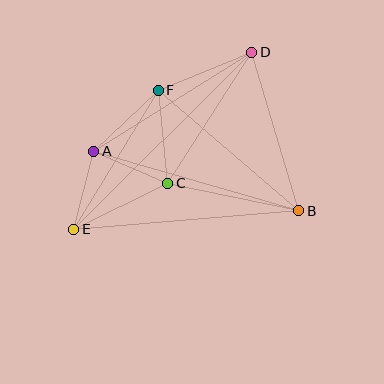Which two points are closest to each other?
Points A and C are closest to each other.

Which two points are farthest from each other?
Points D and E are farthest from each other.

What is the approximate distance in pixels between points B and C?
The distance between B and C is approximately 134 pixels.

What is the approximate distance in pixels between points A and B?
The distance between A and B is approximately 213 pixels.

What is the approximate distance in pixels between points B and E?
The distance between B and E is approximately 226 pixels.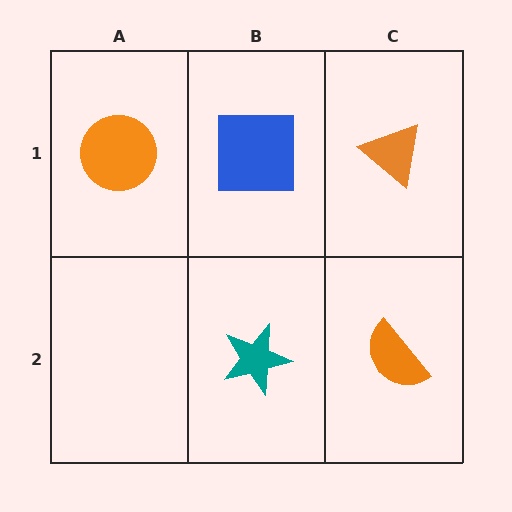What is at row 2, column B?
A teal star.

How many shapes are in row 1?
3 shapes.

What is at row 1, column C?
An orange triangle.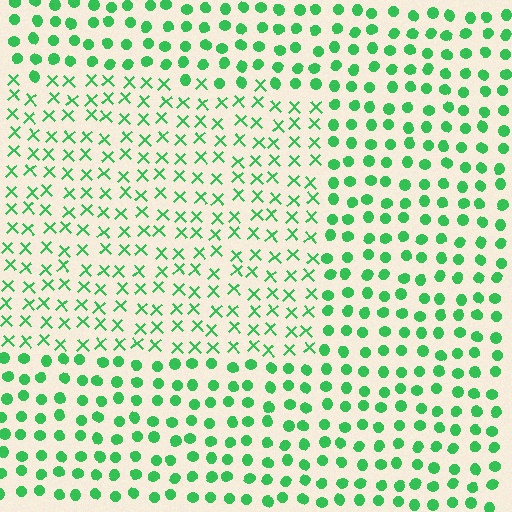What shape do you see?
I see a rectangle.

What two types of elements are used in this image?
The image uses X marks inside the rectangle region and circles outside it.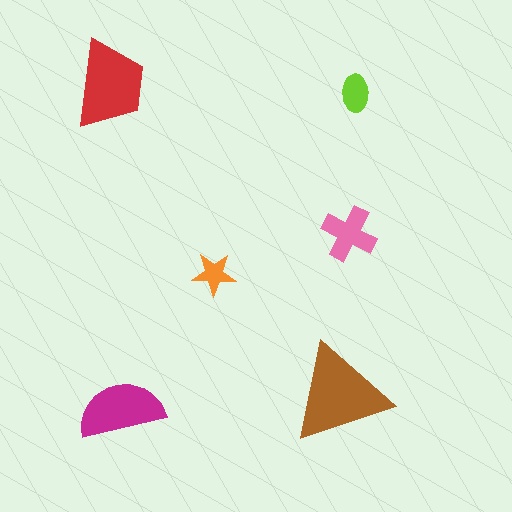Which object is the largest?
The brown triangle.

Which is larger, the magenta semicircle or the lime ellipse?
The magenta semicircle.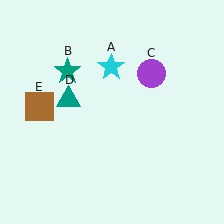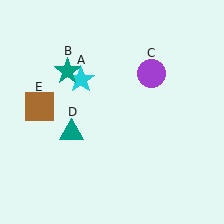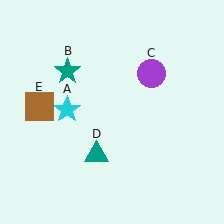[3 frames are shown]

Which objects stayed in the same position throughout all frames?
Teal star (object B) and purple circle (object C) and brown square (object E) remained stationary.